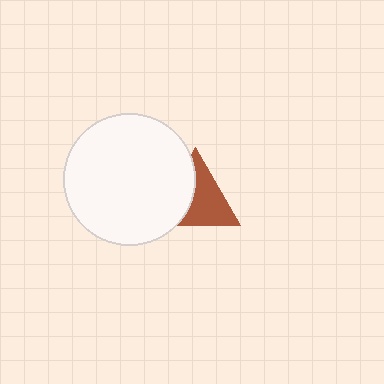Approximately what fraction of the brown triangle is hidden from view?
Roughly 42% of the brown triangle is hidden behind the white circle.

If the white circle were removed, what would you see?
You would see the complete brown triangle.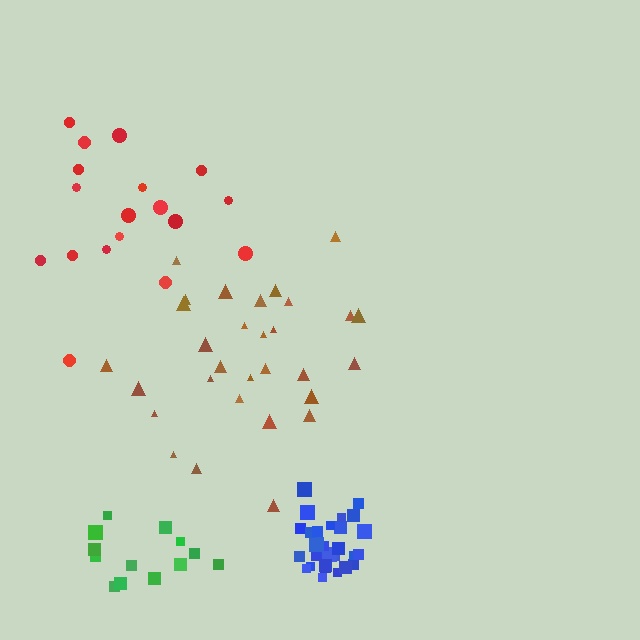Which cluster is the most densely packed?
Blue.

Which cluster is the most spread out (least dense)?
Red.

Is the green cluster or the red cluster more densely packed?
Green.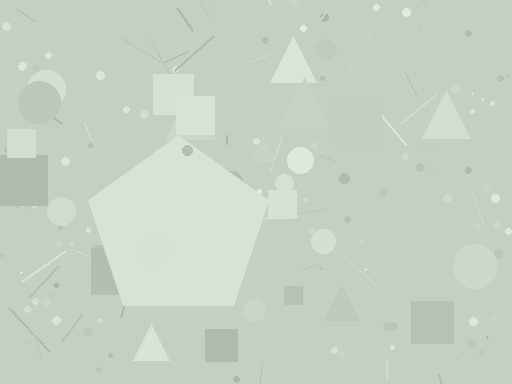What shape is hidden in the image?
A pentagon is hidden in the image.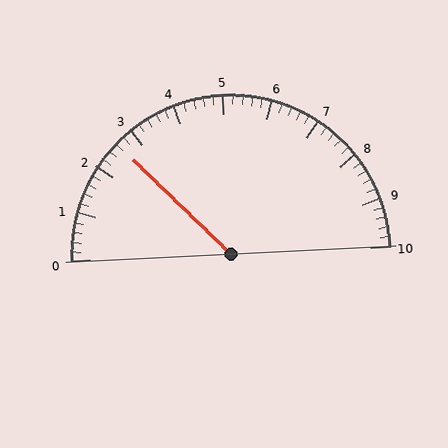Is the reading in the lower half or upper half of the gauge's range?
The reading is in the lower half of the range (0 to 10).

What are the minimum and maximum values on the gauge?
The gauge ranges from 0 to 10.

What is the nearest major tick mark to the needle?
The nearest major tick mark is 3.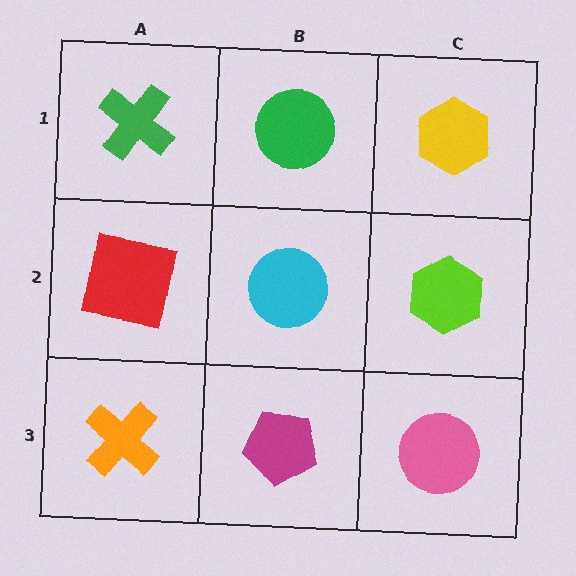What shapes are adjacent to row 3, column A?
A red square (row 2, column A), a magenta pentagon (row 3, column B).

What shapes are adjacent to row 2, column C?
A yellow hexagon (row 1, column C), a pink circle (row 3, column C), a cyan circle (row 2, column B).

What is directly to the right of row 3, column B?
A pink circle.